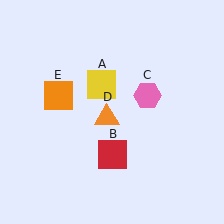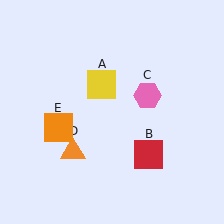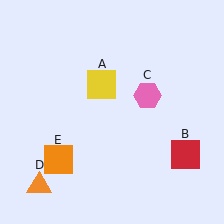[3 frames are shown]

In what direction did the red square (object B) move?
The red square (object B) moved right.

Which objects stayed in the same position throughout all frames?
Yellow square (object A) and pink hexagon (object C) remained stationary.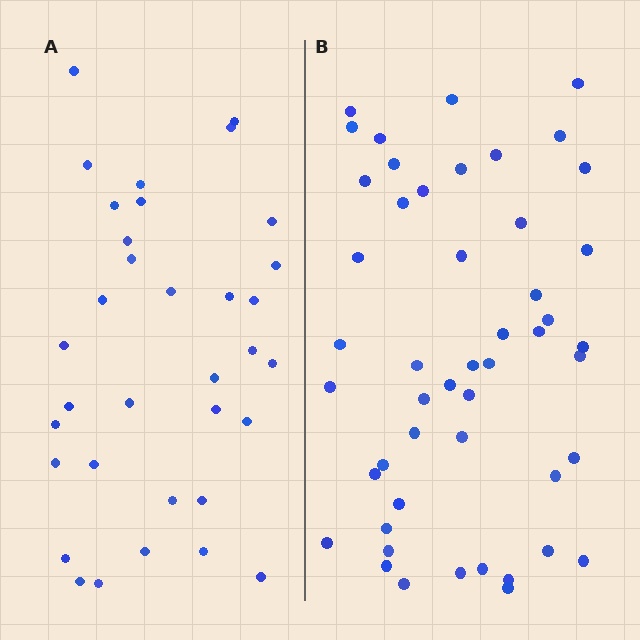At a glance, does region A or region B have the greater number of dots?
Region B (the right region) has more dots.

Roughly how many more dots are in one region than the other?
Region B has approximately 15 more dots than region A.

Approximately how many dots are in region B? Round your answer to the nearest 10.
About 50 dots. (The exact count is 49, which rounds to 50.)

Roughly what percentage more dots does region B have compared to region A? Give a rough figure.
About 45% more.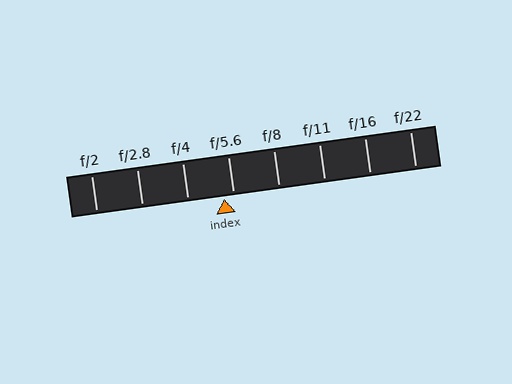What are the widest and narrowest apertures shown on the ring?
The widest aperture shown is f/2 and the narrowest is f/22.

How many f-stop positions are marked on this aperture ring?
There are 8 f-stop positions marked.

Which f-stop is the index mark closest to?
The index mark is closest to f/5.6.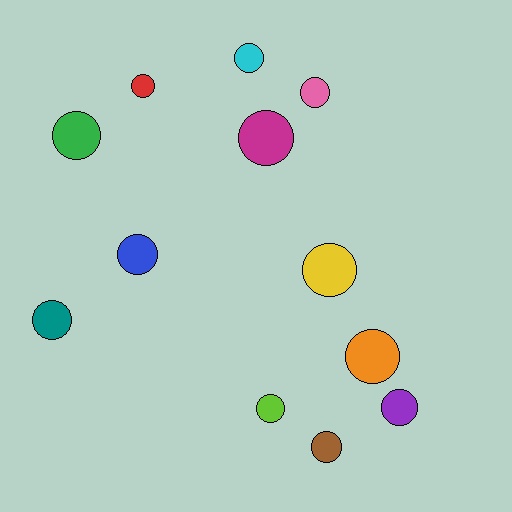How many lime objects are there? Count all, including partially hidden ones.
There is 1 lime object.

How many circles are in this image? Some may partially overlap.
There are 12 circles.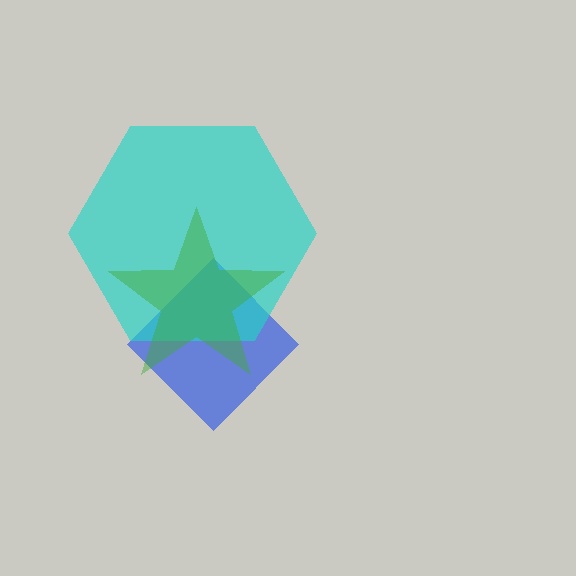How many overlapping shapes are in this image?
There are 3 overlapping shapes in the image.